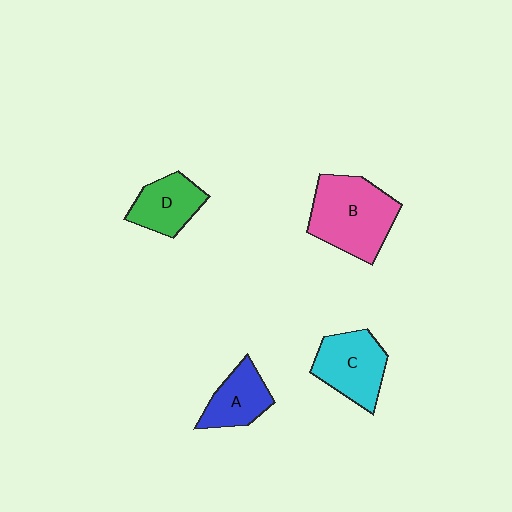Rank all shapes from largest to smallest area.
From largest to smallest: B (pink), C (cyan), D (green), A (blue).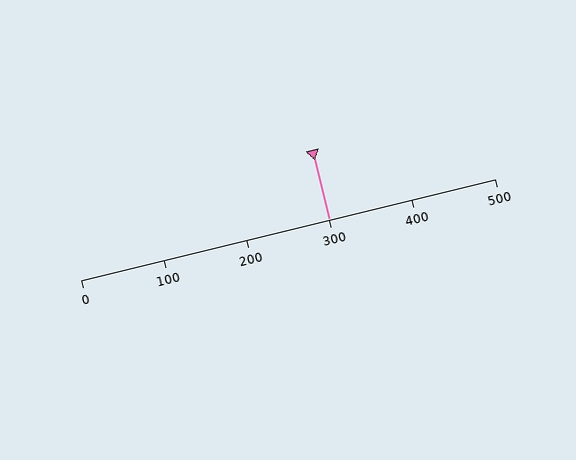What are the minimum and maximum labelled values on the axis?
The axis runs from 0 to 500.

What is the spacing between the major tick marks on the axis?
The major ticks are spaced 100 apart.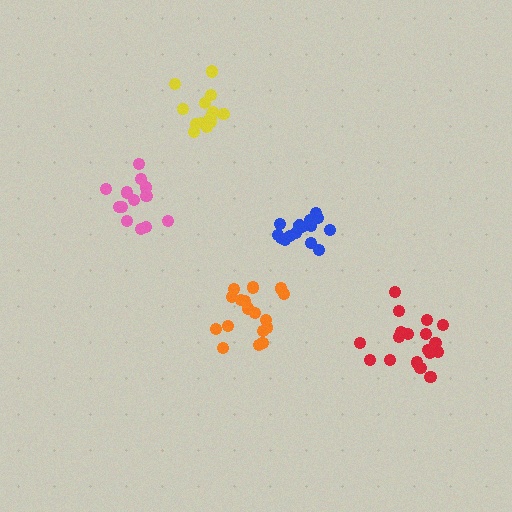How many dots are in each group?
Group 1: 14 dots, Group 2: 18 dots, Group 3: 15 dots, Group 4: 13 dots, Group 5: 17 dots (77 total).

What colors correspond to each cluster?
The clusters are colored: yellow, red, blue, pink, orange.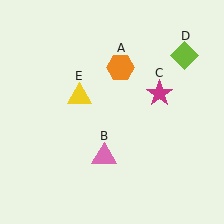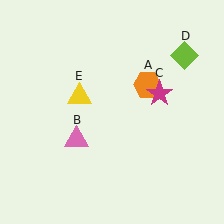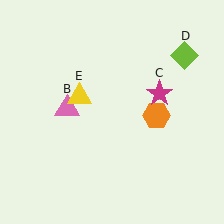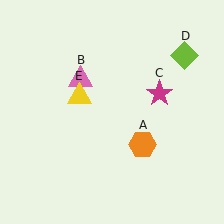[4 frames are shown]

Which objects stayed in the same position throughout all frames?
Magenta star (object C) and lime diamond (object D) and yellow triangle (object E) remained stationary.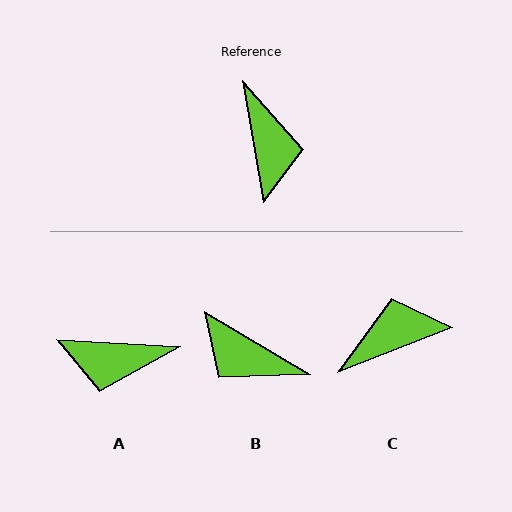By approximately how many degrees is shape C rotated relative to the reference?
Approximately 102 degrees counter-clockwise.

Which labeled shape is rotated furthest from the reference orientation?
B, about 131 degrees away.